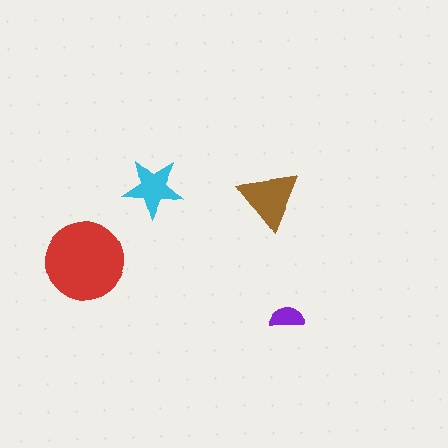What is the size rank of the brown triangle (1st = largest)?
2nd.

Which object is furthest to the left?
The red circle is leftmost.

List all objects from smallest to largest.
The purple semicircle, the cyan star, the brown triangle, the red circle.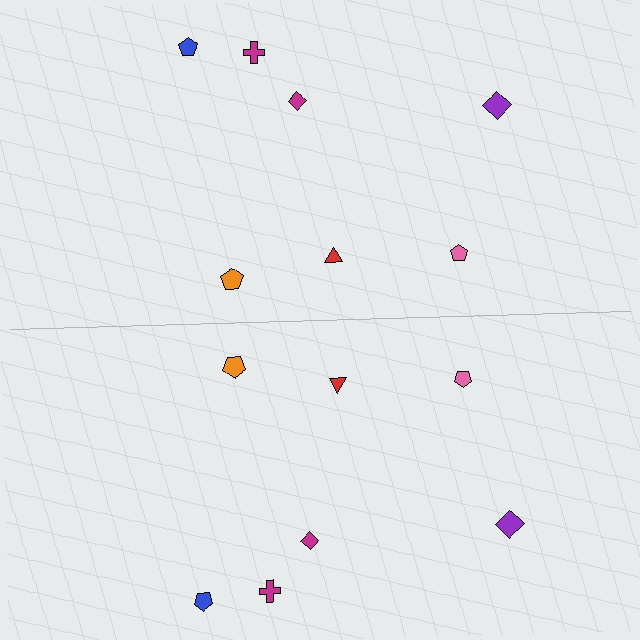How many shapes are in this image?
There are 14 shapes in this image.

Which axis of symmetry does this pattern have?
The pattern has a horizontal axis of symmetry running through the center of the image.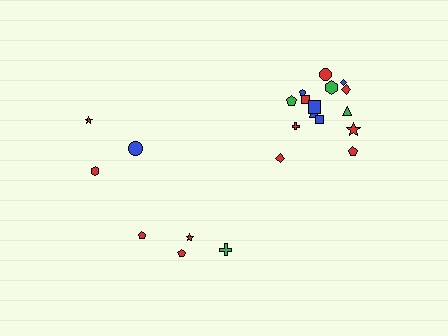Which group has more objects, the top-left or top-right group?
The top-right group.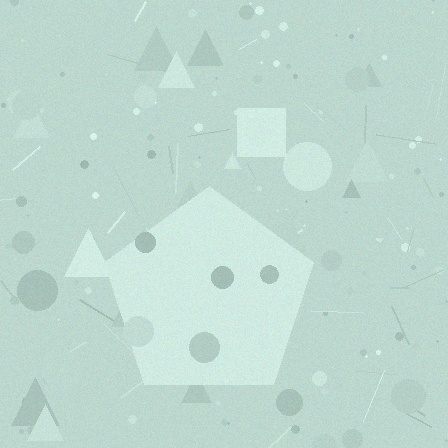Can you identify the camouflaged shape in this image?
The camouflaged shape is a pentagon.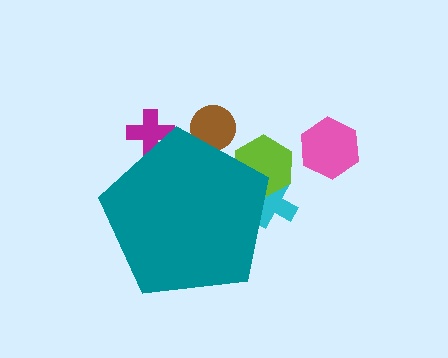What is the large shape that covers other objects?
A teal pentagon.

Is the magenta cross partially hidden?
Yes, the magenta cross is partially hidden behind the teal pentagon.